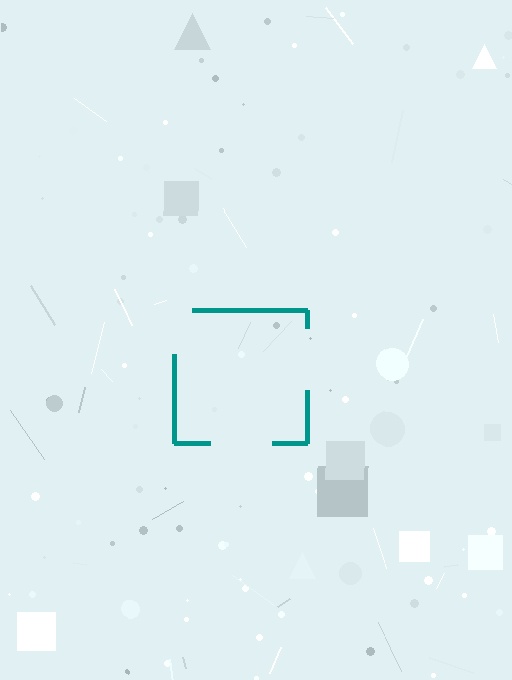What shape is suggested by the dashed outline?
The dashed outline suggests a square.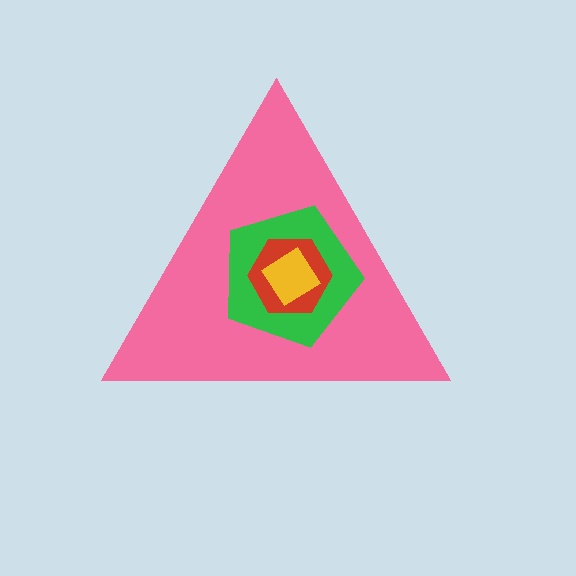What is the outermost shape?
The pink triangle.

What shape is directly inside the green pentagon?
The red hexagon.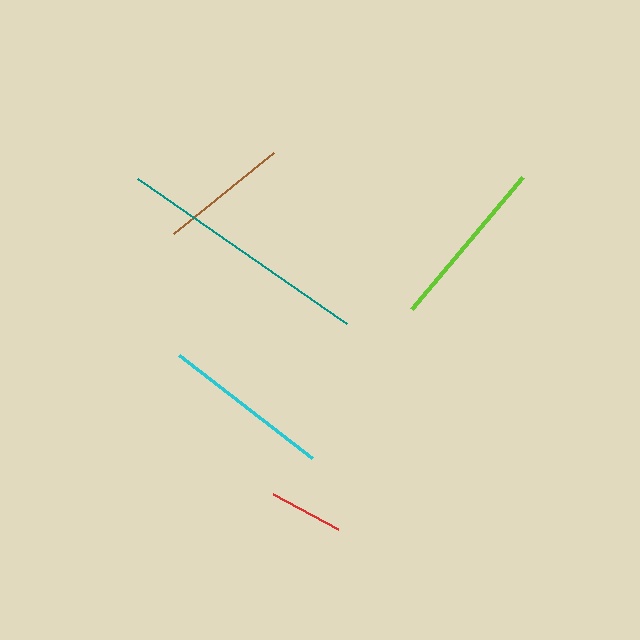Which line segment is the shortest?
The red line is the shortest at approximately 73 pixels.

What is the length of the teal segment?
The teal segment is approximately 254 pixels long.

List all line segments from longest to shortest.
From longest to shortest: teal, lime, cyan, brown, red.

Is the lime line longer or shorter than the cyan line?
The lime line is longer than the cyan line.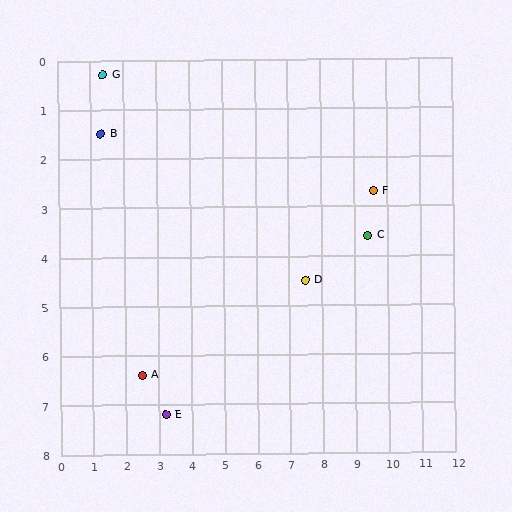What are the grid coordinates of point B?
Point B is at approximately (1.3, 1.5).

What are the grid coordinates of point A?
Point A is at approximately (2.5, 6.4).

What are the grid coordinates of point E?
Point E is at approximately (3.2, 7.2).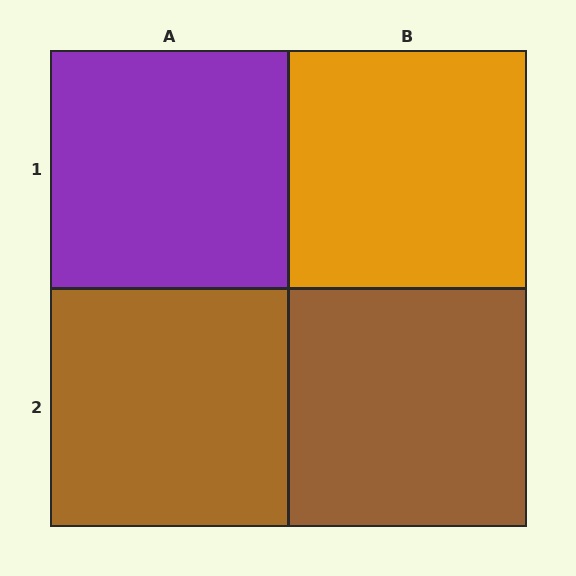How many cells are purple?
1 cell is purple.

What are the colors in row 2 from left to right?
Brown, brown.